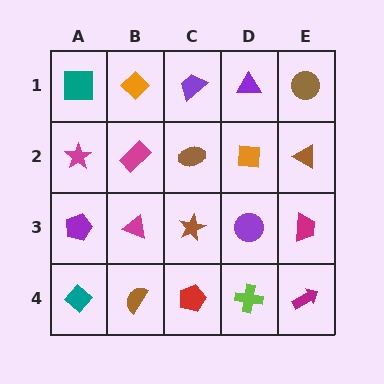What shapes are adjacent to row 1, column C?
A brown ellipse (row 2, column C), an orange diamond (row 1, column B), a purple triangle (row 1, column D).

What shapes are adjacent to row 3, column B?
A magenta rectangle (row 2, column B), a brown semicircle (row 4, column B), a purple pentagon (row 3, column A), a brown star (row 3, column C).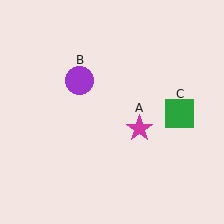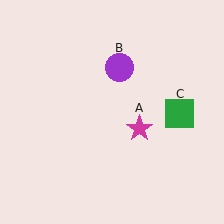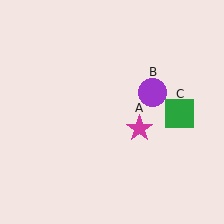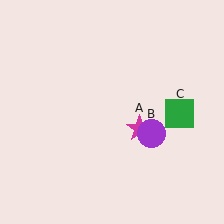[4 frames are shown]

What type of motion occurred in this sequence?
The purple circle (object B) rotated clockwise around the center of the scene.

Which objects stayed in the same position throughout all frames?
Magenta star (object A) and green square (object C) remained stationary.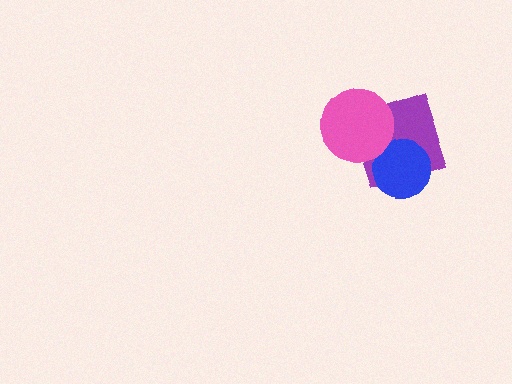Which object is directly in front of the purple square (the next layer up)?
The blue circle is directly in front of the purple square.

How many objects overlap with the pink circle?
1 object overlaps with the pink circle.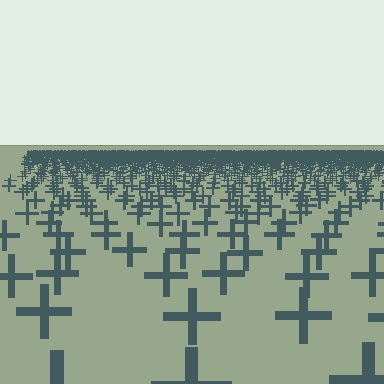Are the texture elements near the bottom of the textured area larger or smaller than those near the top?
Larger. Near the bottom, elements are closer to the viewer and appear at a bigger on-screen size.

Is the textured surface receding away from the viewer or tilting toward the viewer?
The surface is receding away from the viewer. Texture elements get smaller and denser toward the top.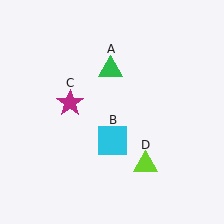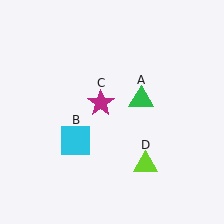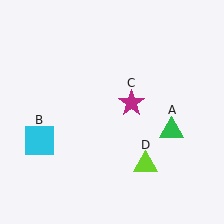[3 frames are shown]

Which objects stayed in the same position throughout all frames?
Lime triangle (object D) remained stationary.